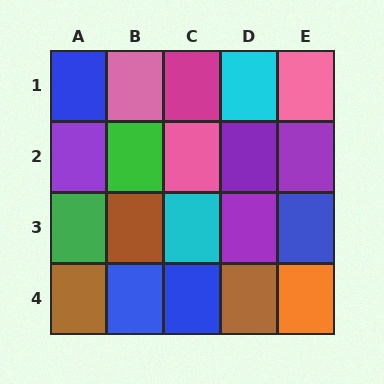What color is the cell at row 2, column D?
Purple.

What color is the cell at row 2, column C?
Pink.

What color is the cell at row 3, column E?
Blue.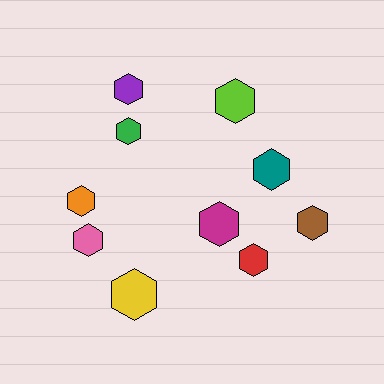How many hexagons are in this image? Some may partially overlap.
There are 10 hexagons.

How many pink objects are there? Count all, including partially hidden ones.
There is 1 pink object.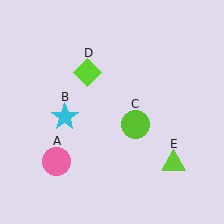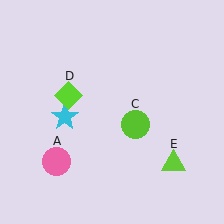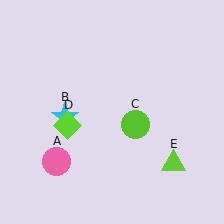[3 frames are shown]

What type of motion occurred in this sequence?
The lime diamond (object D) rotated counterclockwise around the center of the scene.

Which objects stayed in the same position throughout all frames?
Pink circle (object A) and cyan star (object B) and lime circle (object C) and lime triangle (object E) remained stationary.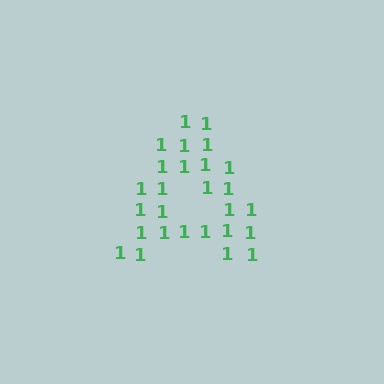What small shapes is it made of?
It is made of small digit 1's.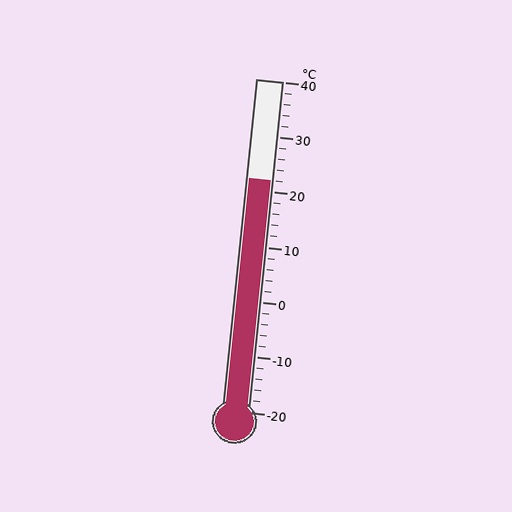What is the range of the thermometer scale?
The thermometer scale ranges from -20°C to 40°C.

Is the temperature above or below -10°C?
The temperature is above -10°C.